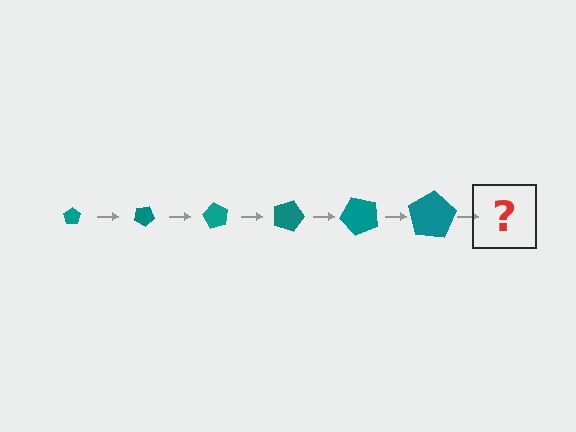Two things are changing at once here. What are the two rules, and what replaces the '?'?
The two rules are that the pentagon grows larger each step and it rotates 30 degrees each step. The '?' should be a pentagon, larger than the previous one and rotated 180 degrees from the start.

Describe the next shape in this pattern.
It should be a pentagon, larger than the previous one and rotated 180 degrees from the start.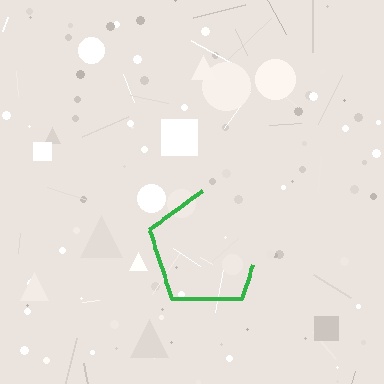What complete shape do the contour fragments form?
The contour fragments form a pentagon.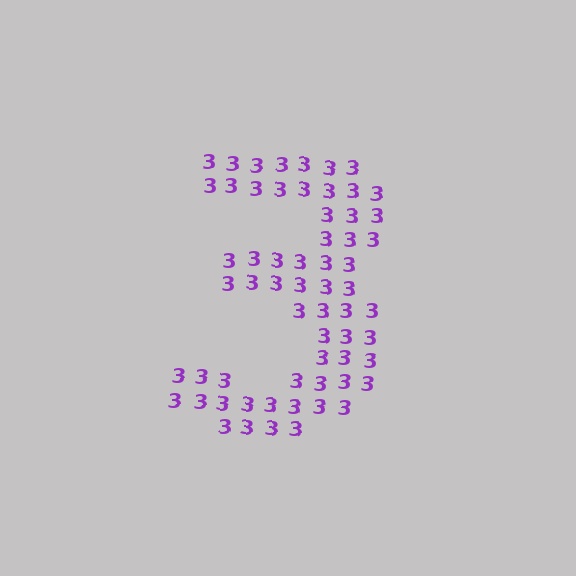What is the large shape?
The large shape is the digit 3.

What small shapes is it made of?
It is made of small digit 3's.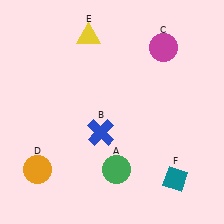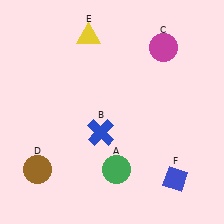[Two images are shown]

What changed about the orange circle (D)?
In Image 1, D is orange. In Image 2, it changed to brown.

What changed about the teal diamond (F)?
In Image 1, F is teal. In Image 2, it changed to blue.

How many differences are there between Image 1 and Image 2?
There are 2 differences between the two images.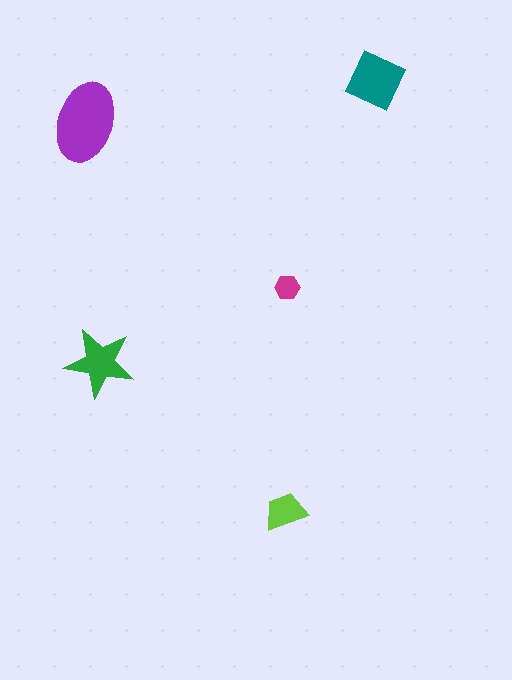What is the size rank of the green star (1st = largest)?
3rd.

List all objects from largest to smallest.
The purple ellipse, the teal square, the green star, the lime trapezoid, the magenta hexagon.